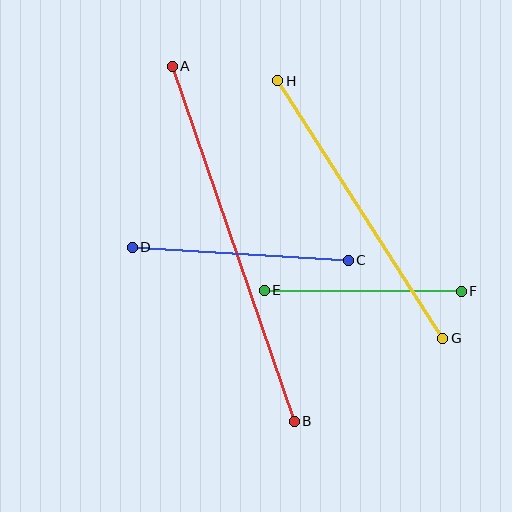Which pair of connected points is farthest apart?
Points A and B are farthest apart.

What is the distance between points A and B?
The distance is approximately 376 pixels.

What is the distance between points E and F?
The distance is approximately 197 pixels.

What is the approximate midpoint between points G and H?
The midpoint is at approximately (360, 210) pixels.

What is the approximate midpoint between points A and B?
The midpoint is at approximately (233, 244) pixels.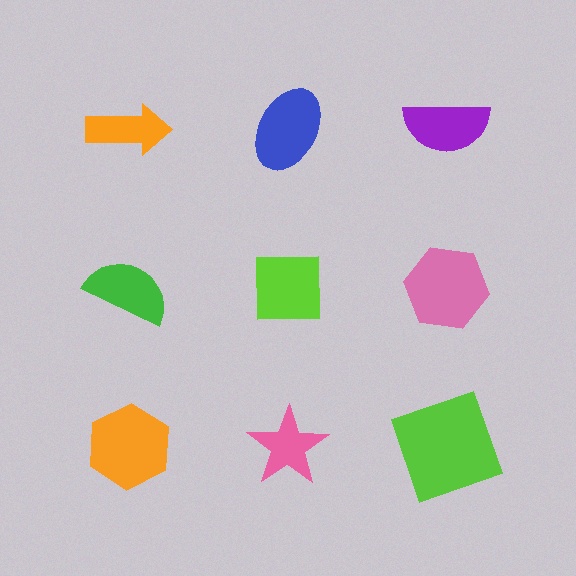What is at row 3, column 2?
A pink star.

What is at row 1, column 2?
A blue ellipse.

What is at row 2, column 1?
A green semicircle.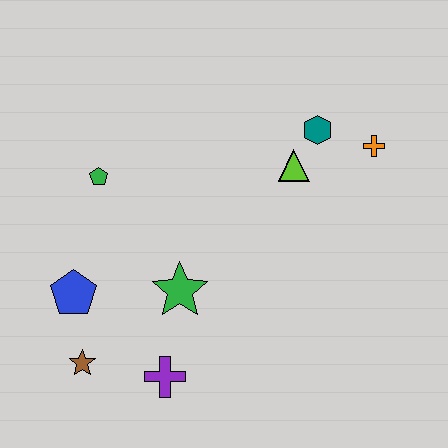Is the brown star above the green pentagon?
No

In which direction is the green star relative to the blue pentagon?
The green star is to the right of the blue pentagon.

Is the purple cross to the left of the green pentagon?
No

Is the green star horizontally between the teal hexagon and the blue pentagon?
Yes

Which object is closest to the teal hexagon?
The lime triangle is closest to the teal hexagon.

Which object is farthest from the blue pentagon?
The orange cross is farthest from the blue pentagon.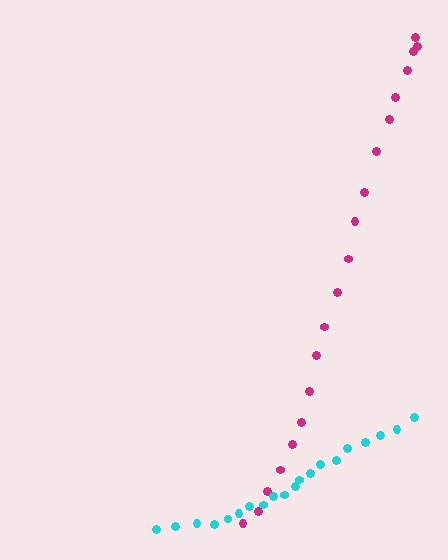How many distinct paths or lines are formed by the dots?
There are 2 distinct paths.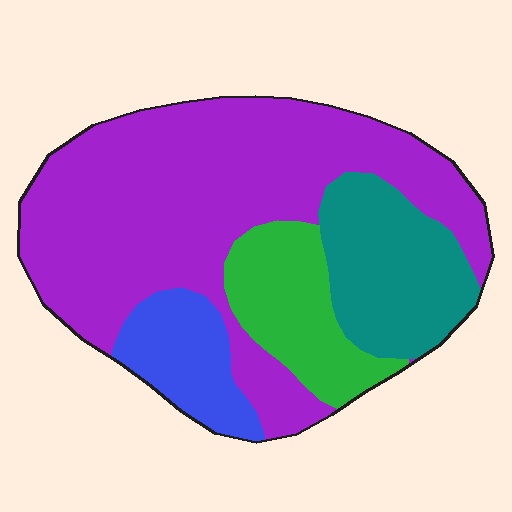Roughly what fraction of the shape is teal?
Teal takes up about one sixth (1/6) of the shape.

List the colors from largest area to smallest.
From largest to smallest: purple, teal, green, blue.